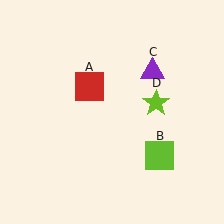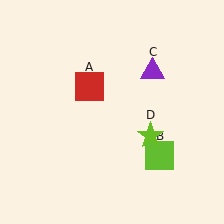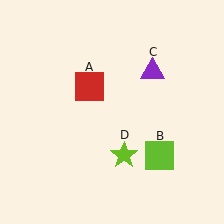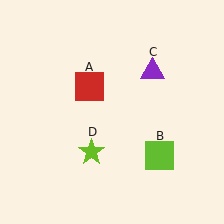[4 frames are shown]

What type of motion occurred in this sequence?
The lime star (object D) rotated clockwise around the center of the scene.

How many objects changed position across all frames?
1 object changed position: lime star (object D).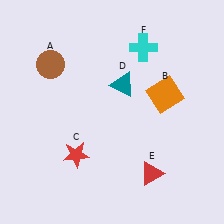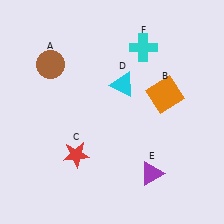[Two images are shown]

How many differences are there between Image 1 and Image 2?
There are 2 differences between the two images.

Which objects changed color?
D changed from teal to cyan. E changed from red to purple.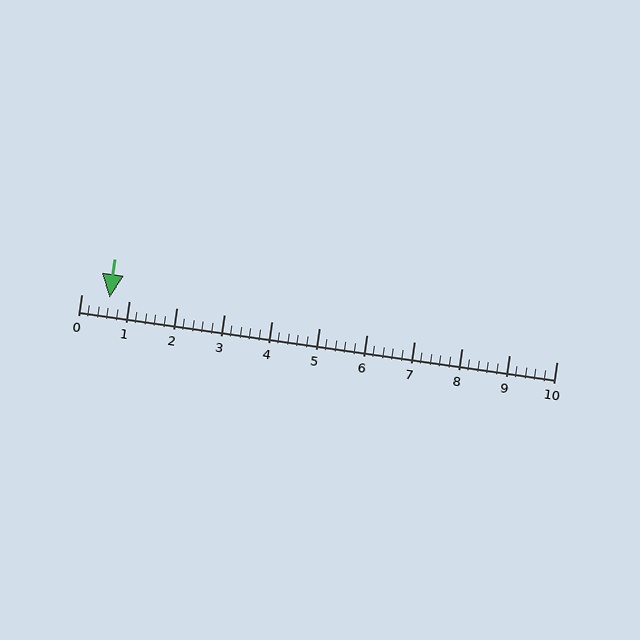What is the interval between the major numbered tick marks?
The major tick marks are spaced 1 units apart.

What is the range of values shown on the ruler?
The ruler shows values from 0 to 10.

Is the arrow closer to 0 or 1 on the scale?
The arrow is closer to 1.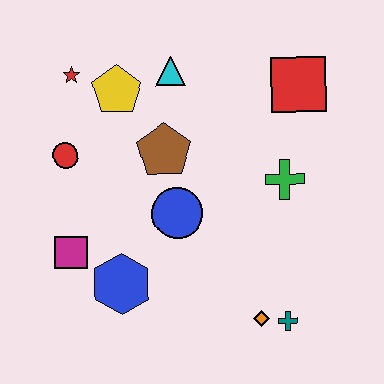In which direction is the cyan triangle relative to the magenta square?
The cyan triangle is above the magenta square.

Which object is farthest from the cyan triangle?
The teal cross is farthest from the cyan triangle.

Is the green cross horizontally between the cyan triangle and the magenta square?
No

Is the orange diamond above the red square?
No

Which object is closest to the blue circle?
The brown pentagon is closest to the blue circle.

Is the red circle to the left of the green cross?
Yes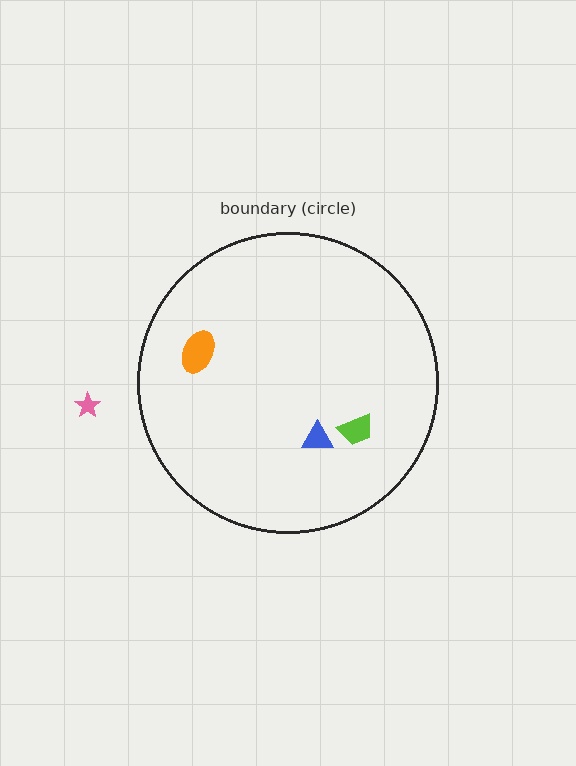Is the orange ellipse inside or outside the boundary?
Inside.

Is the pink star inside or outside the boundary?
Outside.